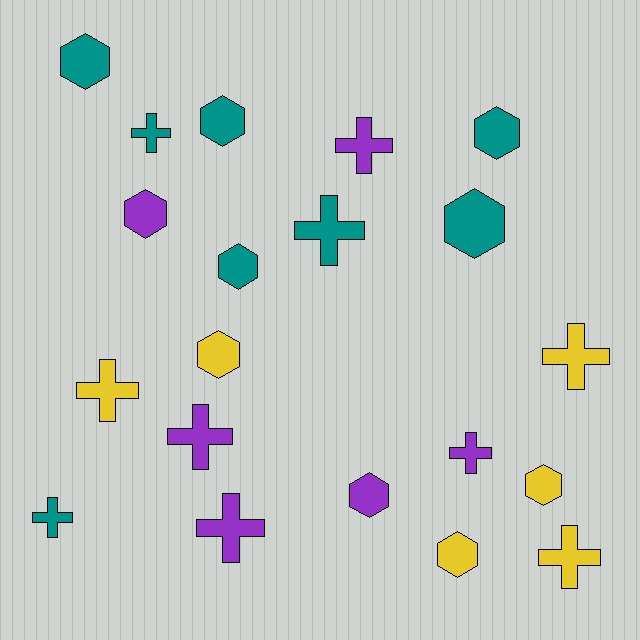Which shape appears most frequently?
Cross, with 10 objects.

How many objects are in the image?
There are 20 objects.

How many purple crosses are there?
There are 4 purple crosses.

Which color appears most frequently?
Teal, with 8 objects.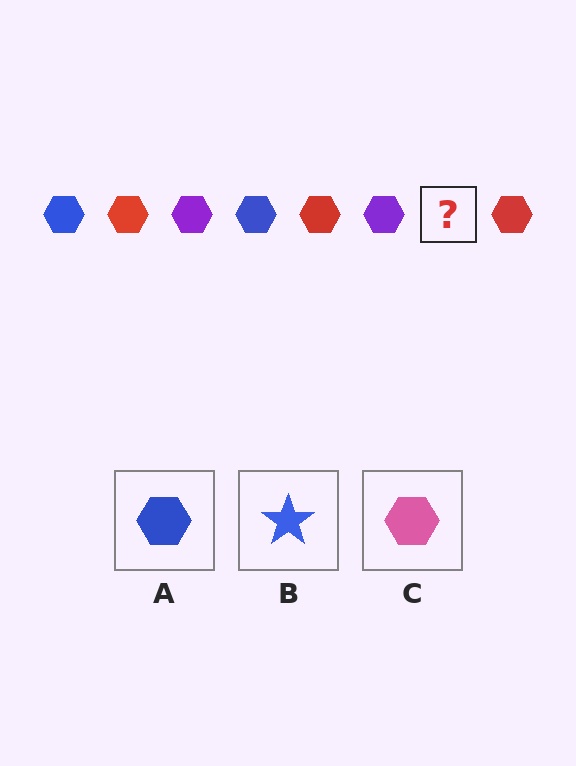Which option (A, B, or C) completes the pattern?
A.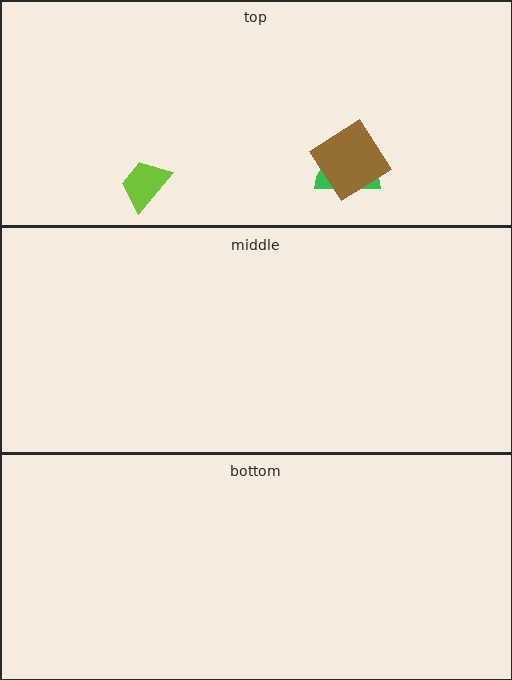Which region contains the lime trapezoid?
The top region.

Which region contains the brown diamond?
The top region.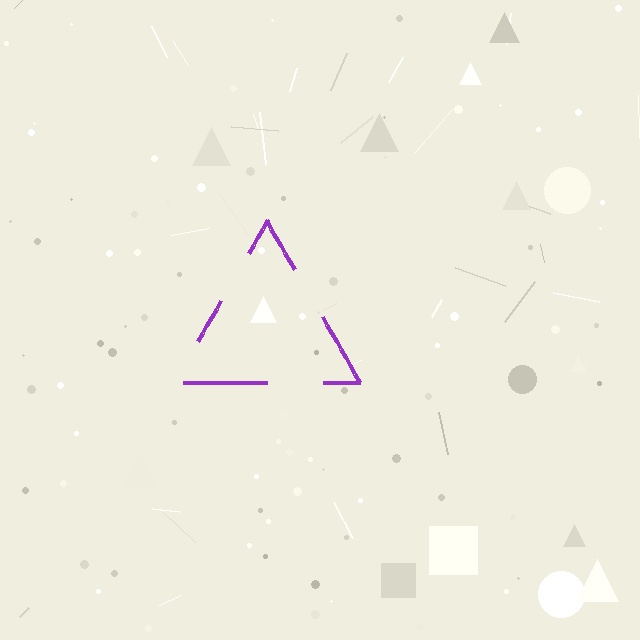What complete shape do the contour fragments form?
The contour fragments form a triangle.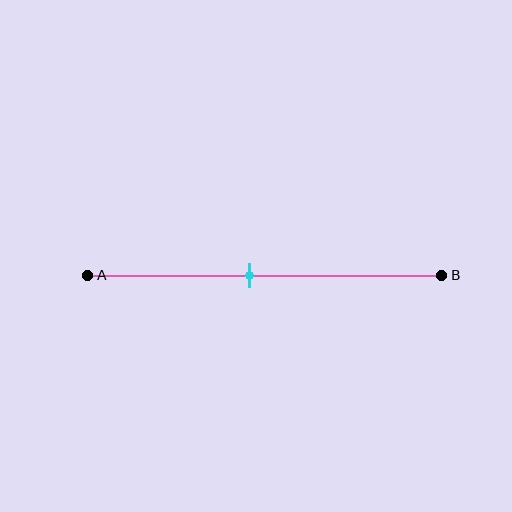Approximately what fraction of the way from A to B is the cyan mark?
The cyan mark is approximately 45% of the way from A to B.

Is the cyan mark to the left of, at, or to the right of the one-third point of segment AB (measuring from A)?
The cyan mark is to the right of the one-third point of segment AB.